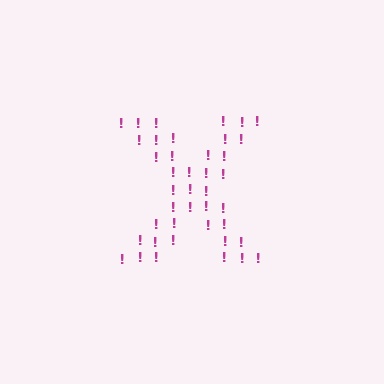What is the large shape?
The large shape is the letter X.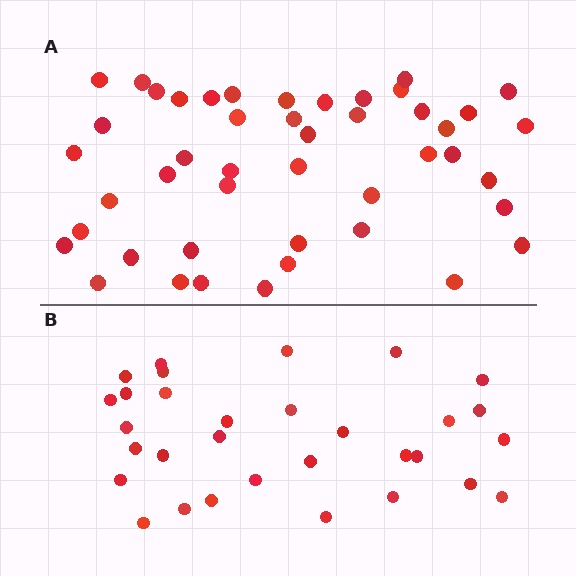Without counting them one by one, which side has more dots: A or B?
Region A (the top region) has more dots.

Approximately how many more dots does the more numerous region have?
Region A has approximately 15 more dots than region B.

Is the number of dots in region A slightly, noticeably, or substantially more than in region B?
Region A has substantially more. The ratio is roughly 1.5 to 1.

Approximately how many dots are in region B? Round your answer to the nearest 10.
About 30 dots. (The exact count is 31, which rounds to 30.)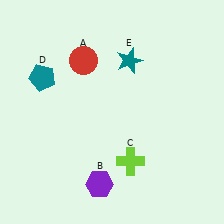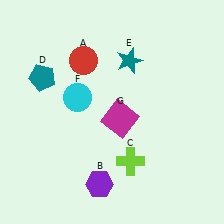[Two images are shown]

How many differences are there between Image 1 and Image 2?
There are 2 differences between the two images.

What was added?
A cyan circle (F), a magenta square (G) were added in Image 2.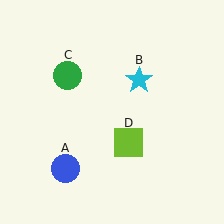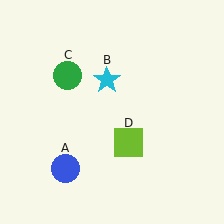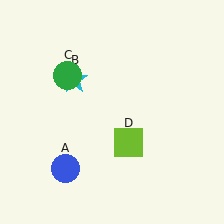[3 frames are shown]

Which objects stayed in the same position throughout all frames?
Blue circle (object A) and green circle (object C) and lime square (object D) remained stationary.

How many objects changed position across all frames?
1 object changed position: cyan star (object B).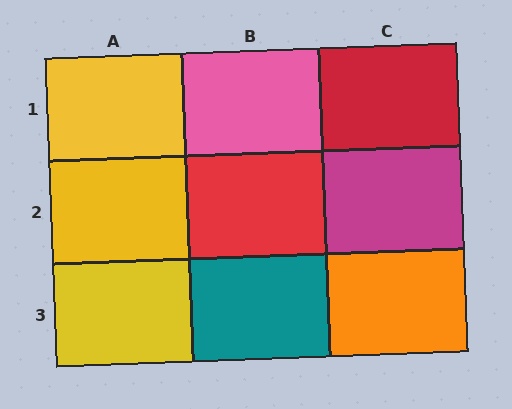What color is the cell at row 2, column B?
Red.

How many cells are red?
2 cells are red.